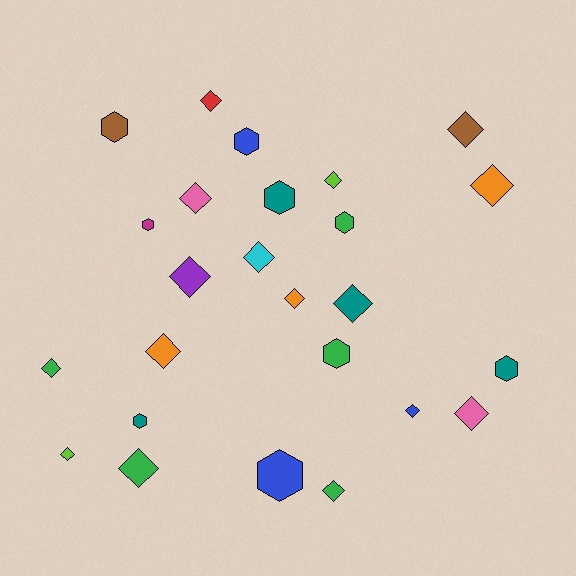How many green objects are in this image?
There are 5 green objects.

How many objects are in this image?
There are 25 objects.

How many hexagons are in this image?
There are 9 hexagons.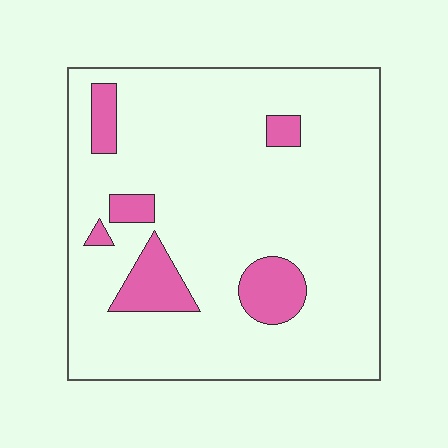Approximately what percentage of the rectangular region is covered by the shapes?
Approximately 15%.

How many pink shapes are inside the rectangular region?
6.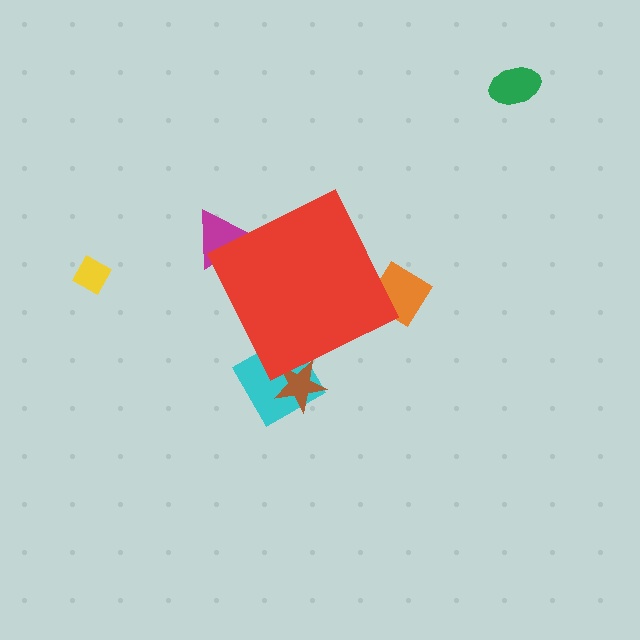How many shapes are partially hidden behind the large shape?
4 shapes are partially hidden.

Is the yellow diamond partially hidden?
No, the yellow diamond is fully visible.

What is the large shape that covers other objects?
A red diamond.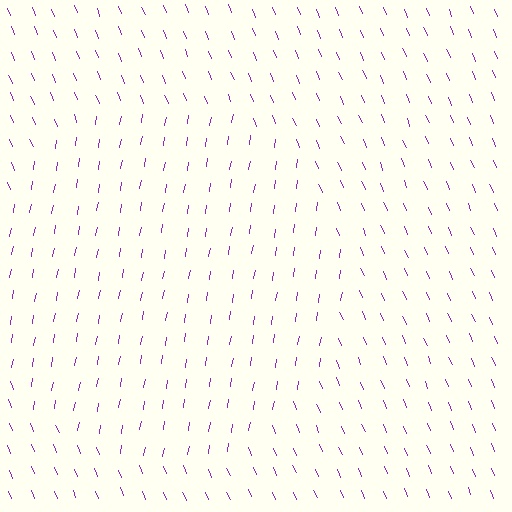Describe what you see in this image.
The image is filled with small purple line segments. A circle region in the image has lines oriented differently from the surrounding lines, creating a visible texture boundary.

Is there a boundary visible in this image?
Yes, there is a texture boundary formed by a change in line orientation.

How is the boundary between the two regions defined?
The boundary is defined purely by a change in line orientation (approximately 33 degrees difference). All lines are the same color and thickness.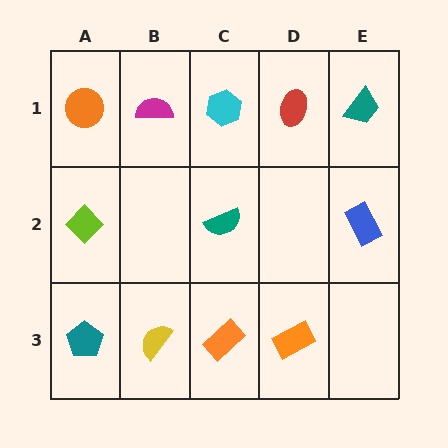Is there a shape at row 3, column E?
No, that cell is empty.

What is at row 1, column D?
A red ellipse.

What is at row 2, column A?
A lime diamond.